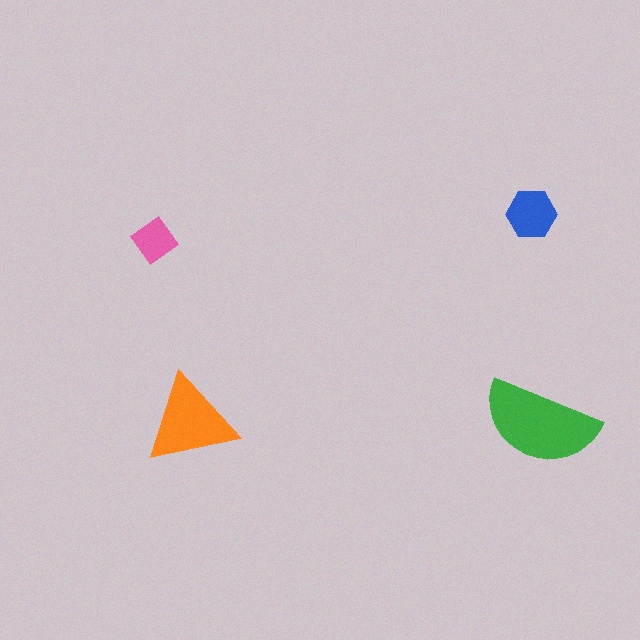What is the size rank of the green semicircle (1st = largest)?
1st.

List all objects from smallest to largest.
The pink diamond, the blue hexagon, the orange triangle, the green semicircle.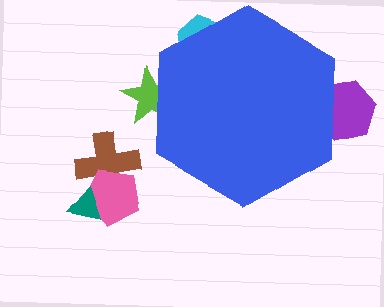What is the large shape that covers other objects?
A blue hexagon.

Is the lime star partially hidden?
Yes, the lime star is partially hidden behind the blue hexagon.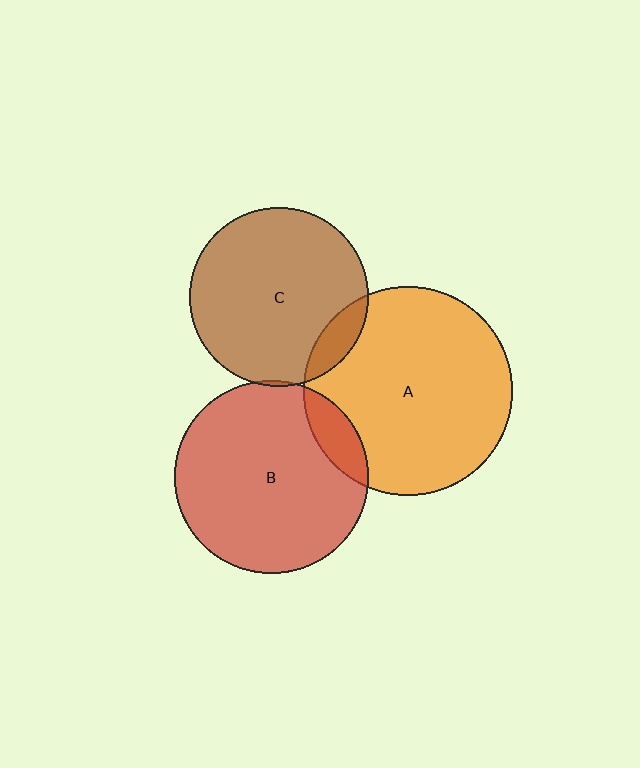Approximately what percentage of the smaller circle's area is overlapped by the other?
Approximately 5%.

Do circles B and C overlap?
Yes.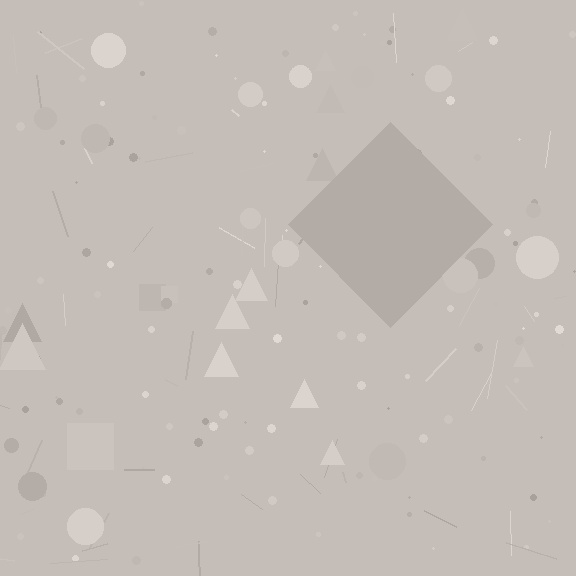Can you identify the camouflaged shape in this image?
The camouflaged shape is a diamond.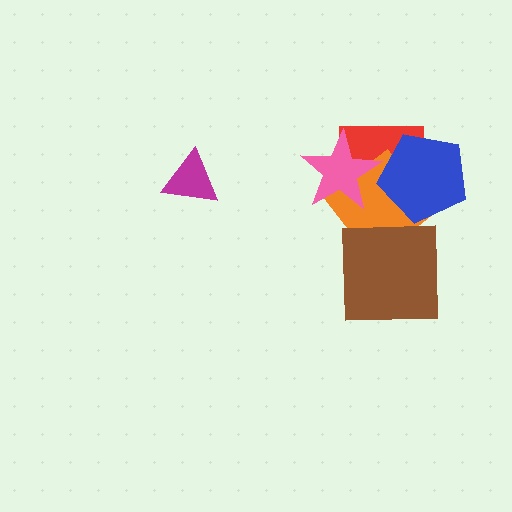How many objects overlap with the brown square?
1 object overlaps with the brown square.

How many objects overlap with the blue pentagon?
2 objects overlap with the blue pentagon.